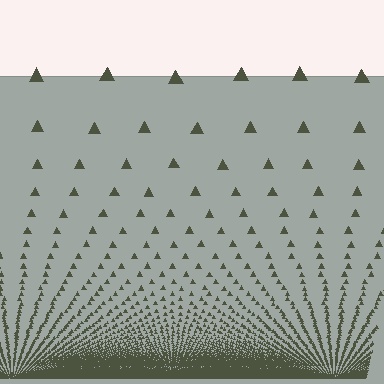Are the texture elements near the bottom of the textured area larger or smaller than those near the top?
Smaller. The gradient is inverted — elements near the bottom are smaller and denser.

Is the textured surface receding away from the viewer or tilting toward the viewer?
The surface appears to tilt toward the viewer. Texture elements get larger and sparser toward the top.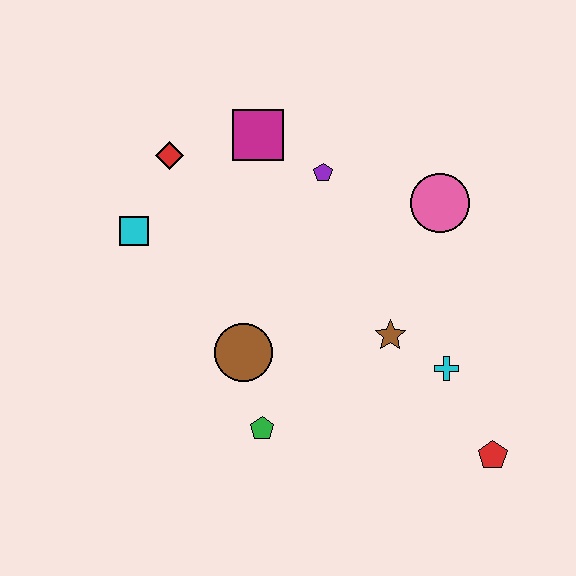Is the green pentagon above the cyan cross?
No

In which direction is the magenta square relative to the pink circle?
The magenta square is to the left of the pink circle.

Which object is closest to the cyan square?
The red diamond is closest to the cyan square.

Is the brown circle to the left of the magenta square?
Yes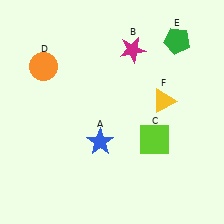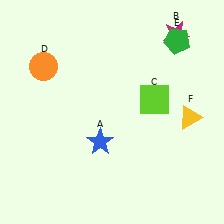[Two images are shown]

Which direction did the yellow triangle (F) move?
The yellow triangle (F) moved right.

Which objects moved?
The objects that moved are: the magenta star (B), the lime square (C), the yellow triangle (F).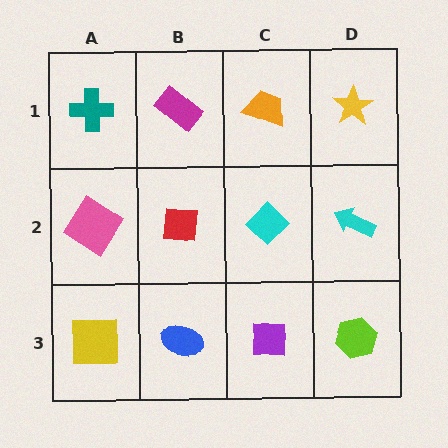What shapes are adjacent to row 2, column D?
A yellow star (row 1, column D), a lime hexagon (row 3, column D), a cyan diamond (row 2, column C).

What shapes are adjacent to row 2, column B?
A magenta rectangle (row 1, column B), a blue ellipse (row 3, column B), a pink diamond (row 2, column A), a cyan diamond (row 2, column C).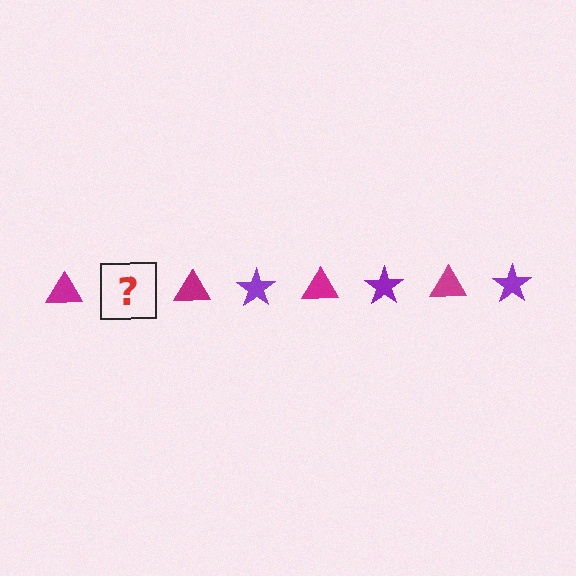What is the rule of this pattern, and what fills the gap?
The rule is that the pattern alternates between magenta triangle and purple star. The gap should be filled with a purple star.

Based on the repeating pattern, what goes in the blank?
The blank should be a purple star.